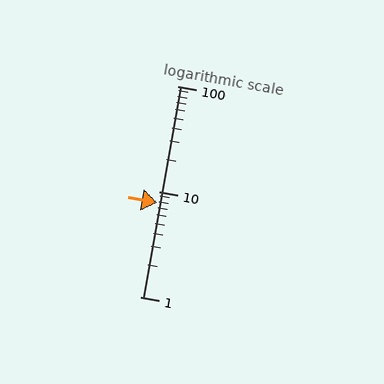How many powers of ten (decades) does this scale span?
The scale spans 2 decades, from 1 to 100.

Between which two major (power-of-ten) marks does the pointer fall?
The pointer is between 1 and 10.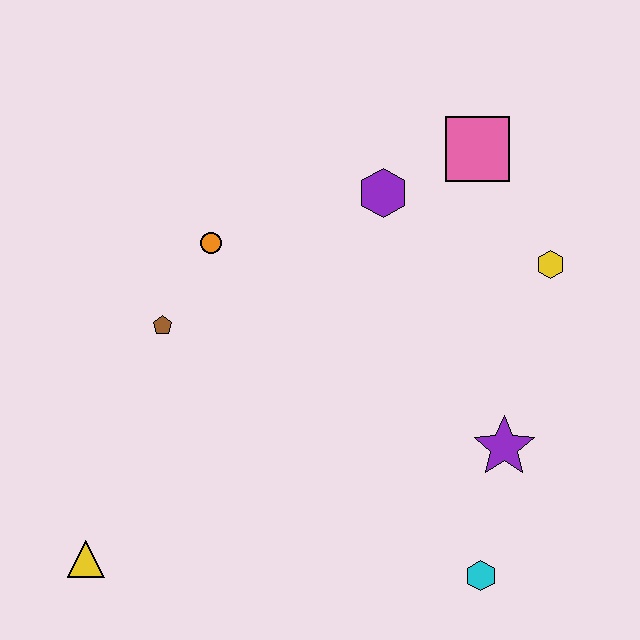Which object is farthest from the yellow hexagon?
The yellow triangle is farthest from the yellow hexagon.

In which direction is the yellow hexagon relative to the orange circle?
The yellow hexagon is to the right of the orange circle.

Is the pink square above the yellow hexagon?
Yes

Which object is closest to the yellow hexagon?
The pink square is closest to the yellow hexagon.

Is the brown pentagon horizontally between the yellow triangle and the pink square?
Yes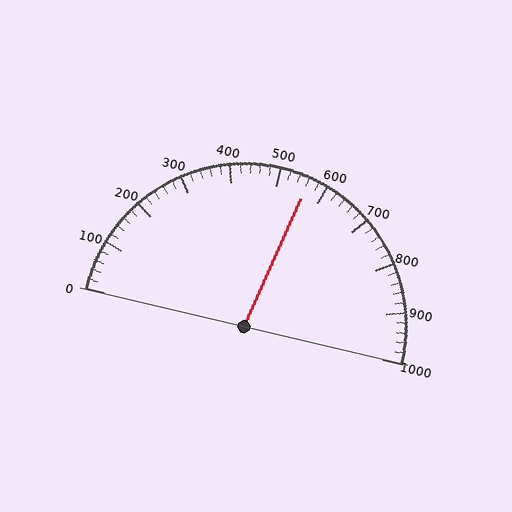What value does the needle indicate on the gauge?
The needle indicates approximately 560.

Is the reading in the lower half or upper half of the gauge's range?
The reading is in the upper half of the range (0 to 1000).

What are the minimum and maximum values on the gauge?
The gauge ranges from 0 to 1000.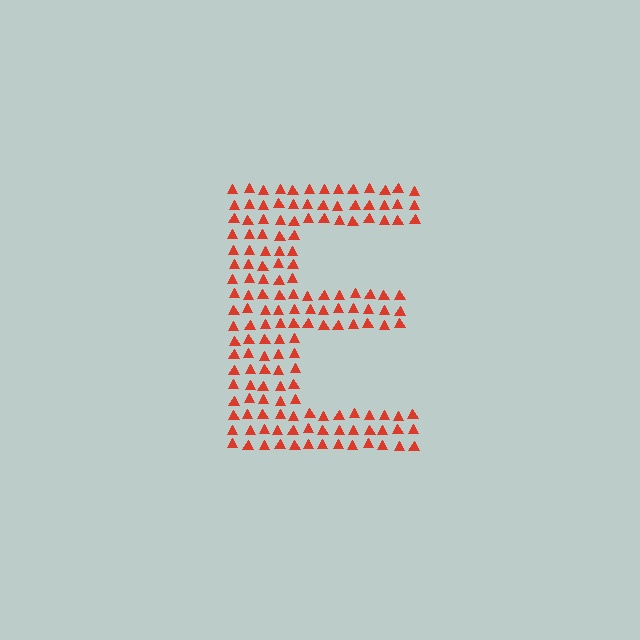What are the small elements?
The small elements are triangles.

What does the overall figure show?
The overall figure shows the letter E.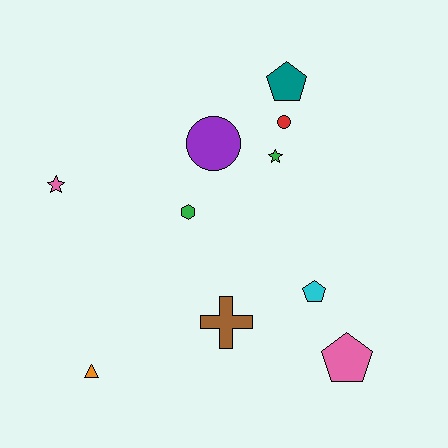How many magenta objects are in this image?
There are no magenta objects.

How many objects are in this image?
There are 10 objects.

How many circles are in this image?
There are 2 circles.